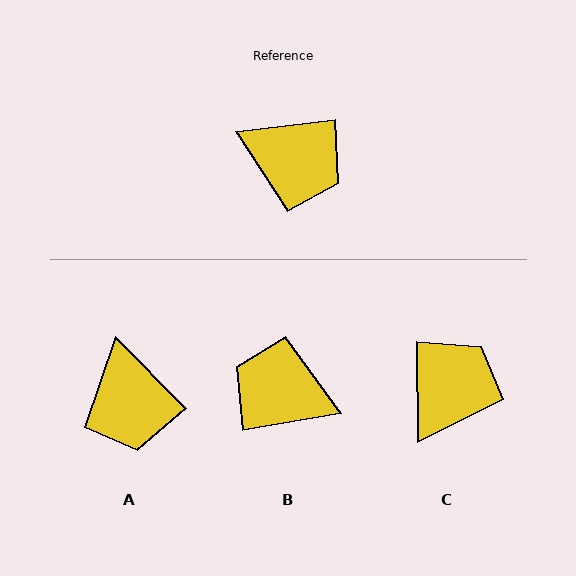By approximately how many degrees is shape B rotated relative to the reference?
Approximately 177 degrees clockwise.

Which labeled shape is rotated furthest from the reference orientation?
B, about 177 degrees away.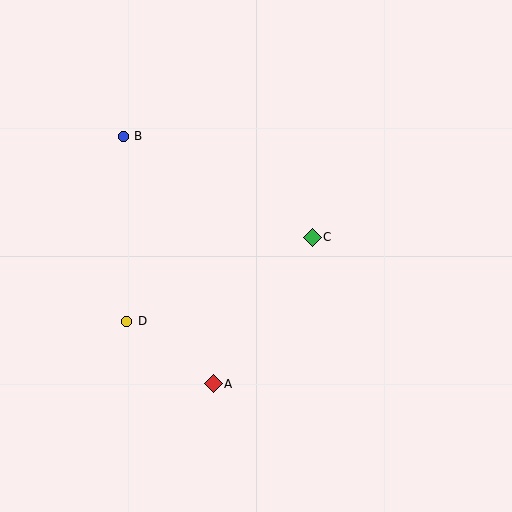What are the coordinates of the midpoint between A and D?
The midpoint between A and D is at (170, 352).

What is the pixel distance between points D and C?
The distance between D and C is 204 pixels.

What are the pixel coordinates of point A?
Point A is at (213, 384).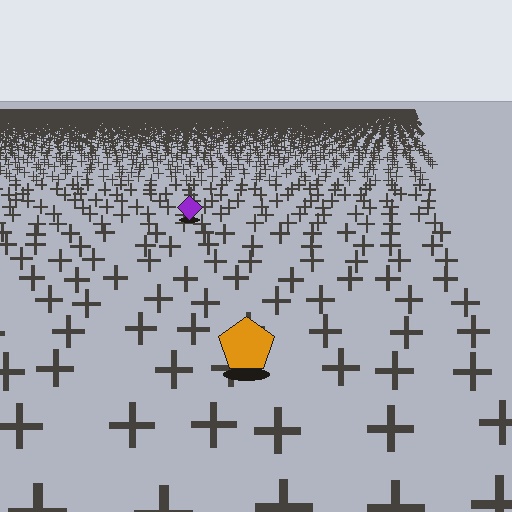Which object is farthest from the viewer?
The purple diamond is farthest from the viewer. It appears smaller and the ground texture around it is denser.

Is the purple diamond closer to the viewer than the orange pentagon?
No. The orange pentagon is closer — you can tell from the texture gradient: the ground texture is coarser near it.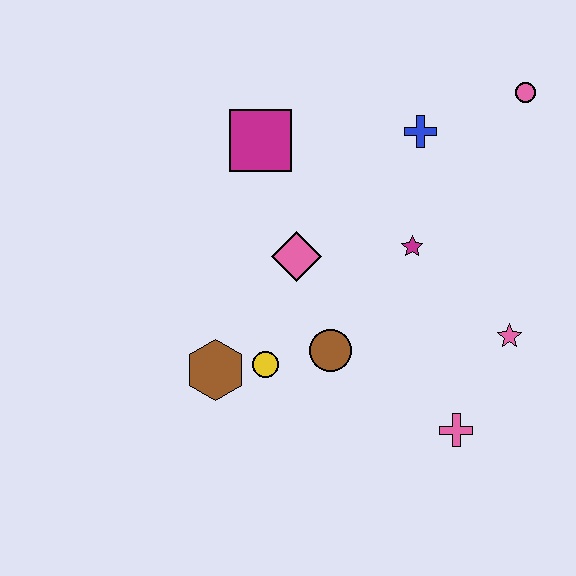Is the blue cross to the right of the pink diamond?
Yes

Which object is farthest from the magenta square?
The pink cross is farthest from the magenta square.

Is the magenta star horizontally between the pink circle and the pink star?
No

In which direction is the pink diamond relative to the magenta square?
The pink diamond is below the magenta square.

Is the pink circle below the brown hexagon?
No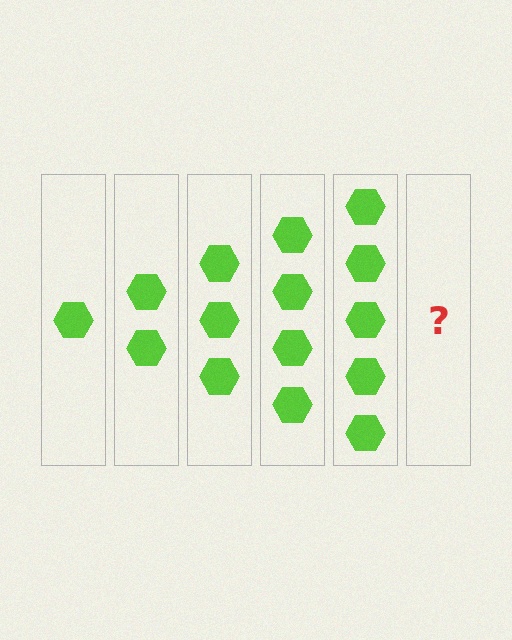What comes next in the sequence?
The next element should be 6 hexagons.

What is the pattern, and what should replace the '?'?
The pattern is that each step adds one more hexagon. The '?' should be 6 hexagons.